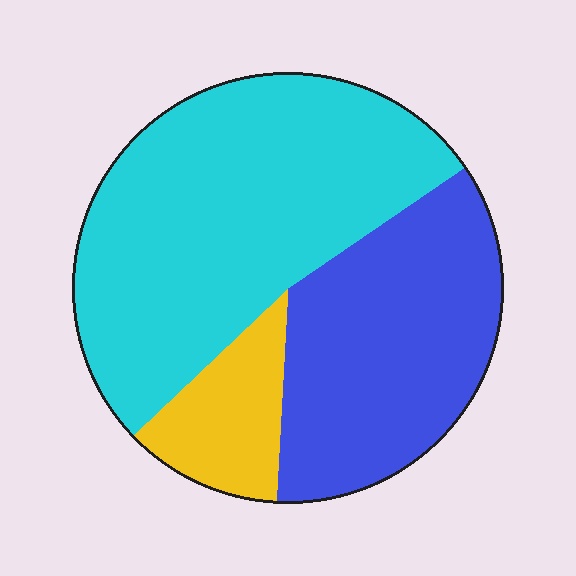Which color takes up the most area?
Cyan, at roughly 55%.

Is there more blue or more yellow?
Blue.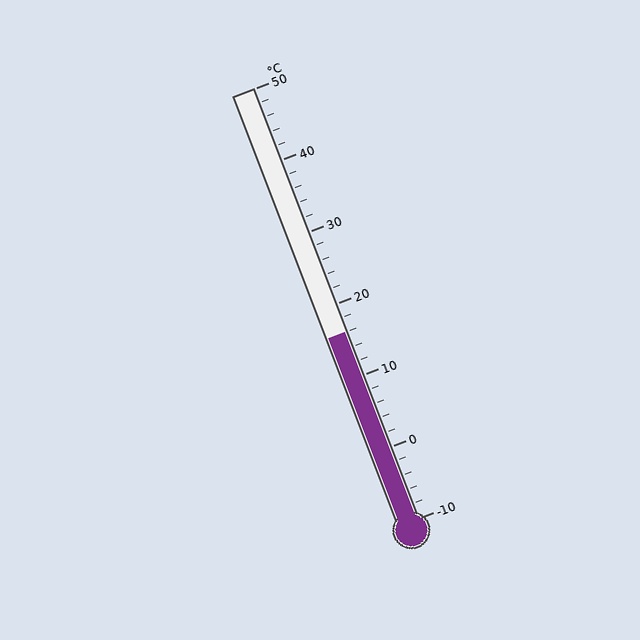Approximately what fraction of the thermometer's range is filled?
The thermometer is filled to approximately 45% of its range.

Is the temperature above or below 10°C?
The temperature is above 10°C.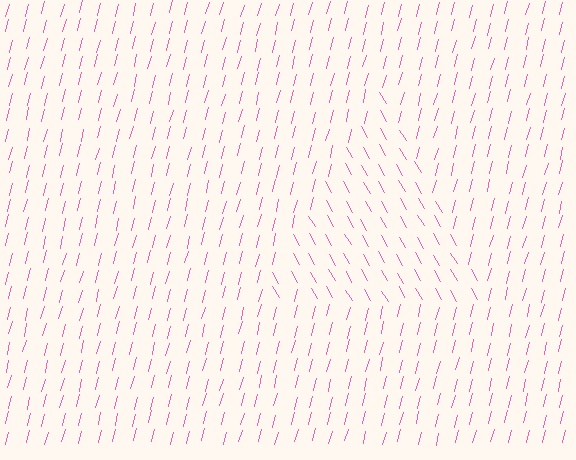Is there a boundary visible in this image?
Yes, there is a texture boundary formed by a change in line orientation.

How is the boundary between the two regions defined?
The boundary is defined purely by a change in line orientation (approximately 45 degrees difference). All lines are the same color and thickness.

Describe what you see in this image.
The image is filled with small pink line segments. A triangle region in the image has lines oriented differently from the surrounding lines, creating a visible texture boundary.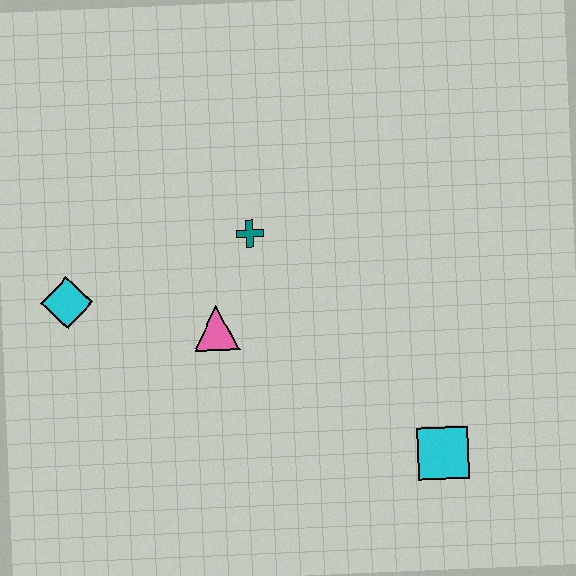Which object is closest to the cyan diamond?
The pink triangle is closest to the cyan diamond.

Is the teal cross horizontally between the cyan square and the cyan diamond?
Yes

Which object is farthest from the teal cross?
The cyan square is farthest from the teal cross.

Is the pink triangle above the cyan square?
Yes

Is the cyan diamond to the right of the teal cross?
No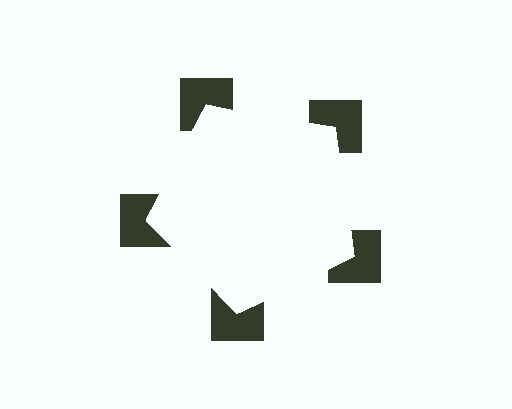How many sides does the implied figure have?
5 sides.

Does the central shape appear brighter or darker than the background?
It typically appears slightly brighter than the background, even though no actual brightness change is drawn.